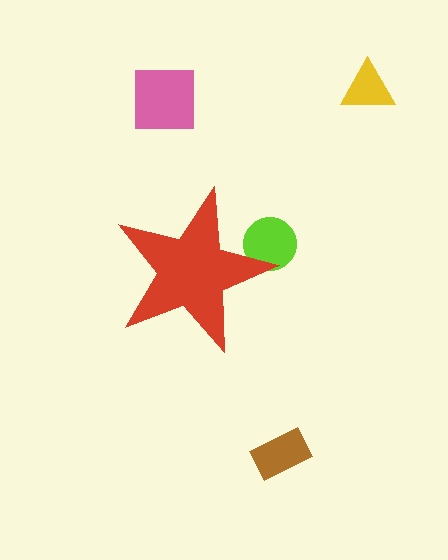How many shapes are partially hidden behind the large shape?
1 shape is partially hidden.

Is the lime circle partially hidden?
Yes, the lime circle is partially hidden behind the red star.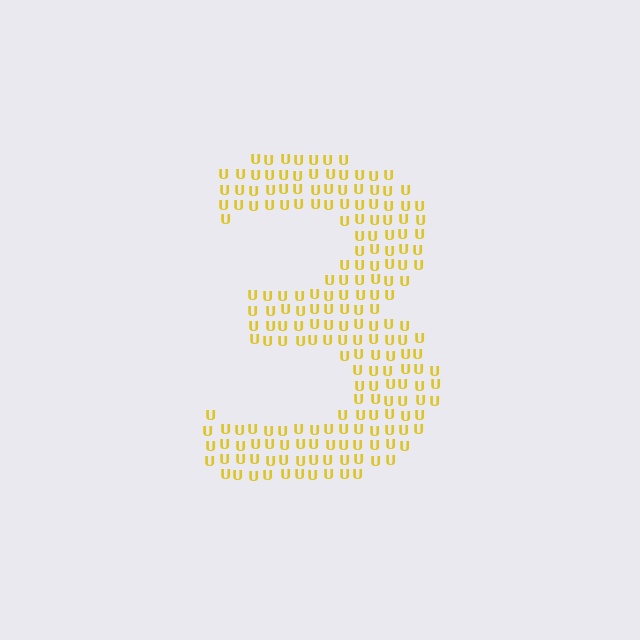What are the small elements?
The small elements are letter U's.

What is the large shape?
The large shape is the digit 3.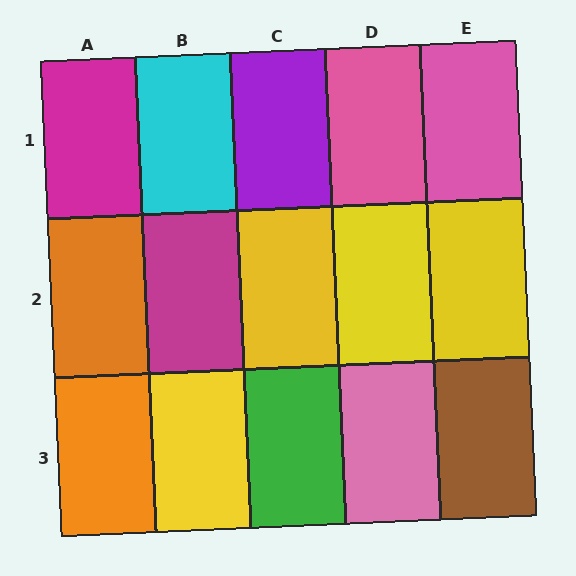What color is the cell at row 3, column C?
Green.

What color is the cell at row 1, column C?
Purple.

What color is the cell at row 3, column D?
Pink.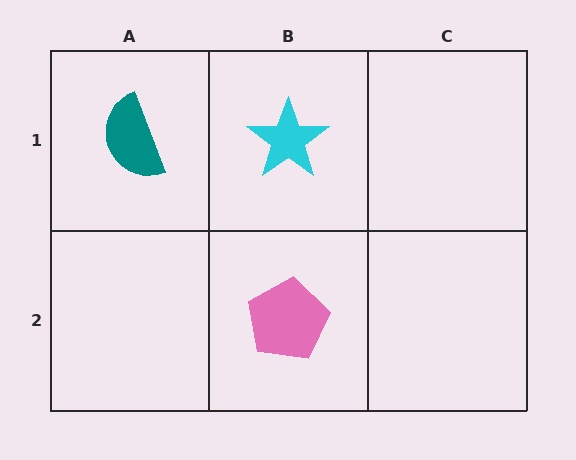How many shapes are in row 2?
1 shape.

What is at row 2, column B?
A pink pentagon.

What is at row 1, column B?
A cyan star.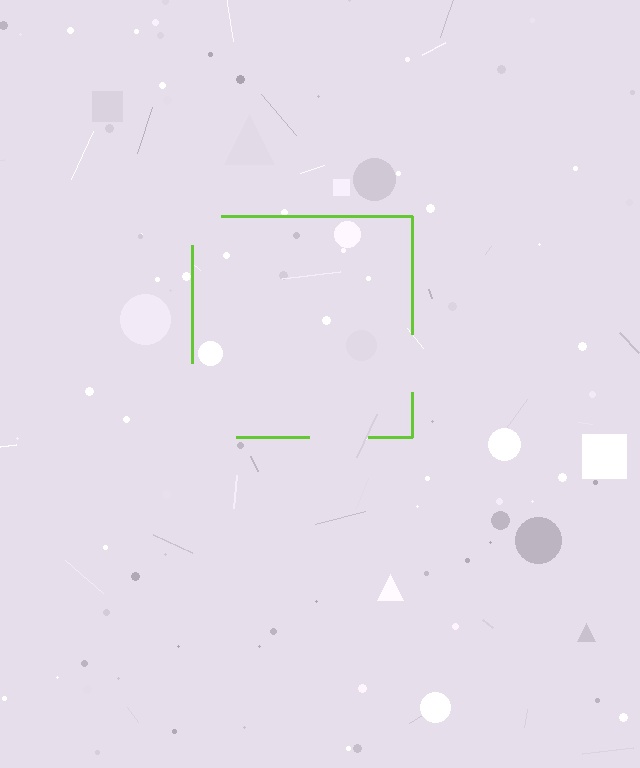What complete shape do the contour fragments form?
The contour fragments form a square.